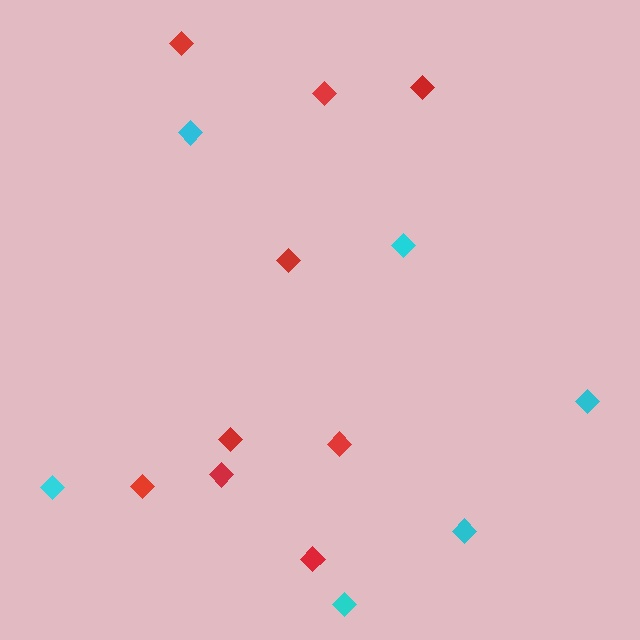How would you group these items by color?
There are 2 groups: one group of cyan diamonds (6) and one group of red diamonds (9).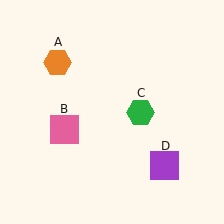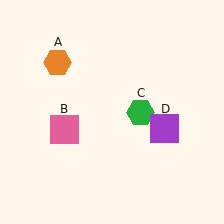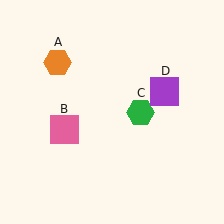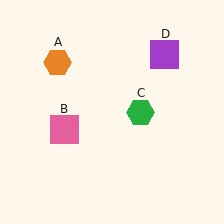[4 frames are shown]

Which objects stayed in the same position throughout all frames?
Orange hexagon (object A) and pink square (object B) and green hexagon (object C) remained stationary.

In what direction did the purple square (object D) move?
The purple square (object D) moved up.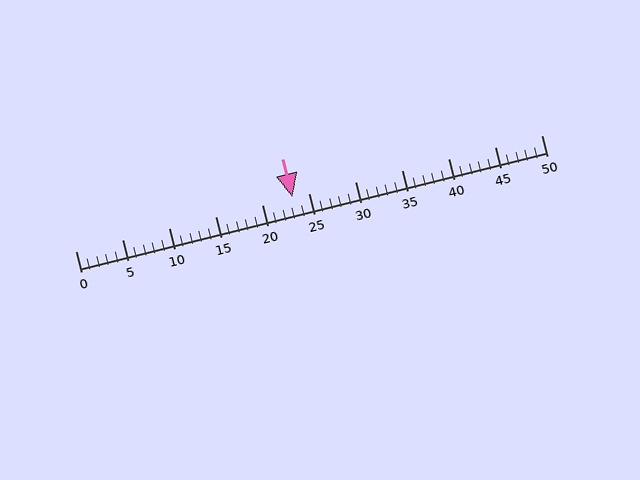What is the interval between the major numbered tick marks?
The major tick marks are spaced 5 units apart.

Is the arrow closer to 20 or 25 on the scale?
The arrow is closer to 25.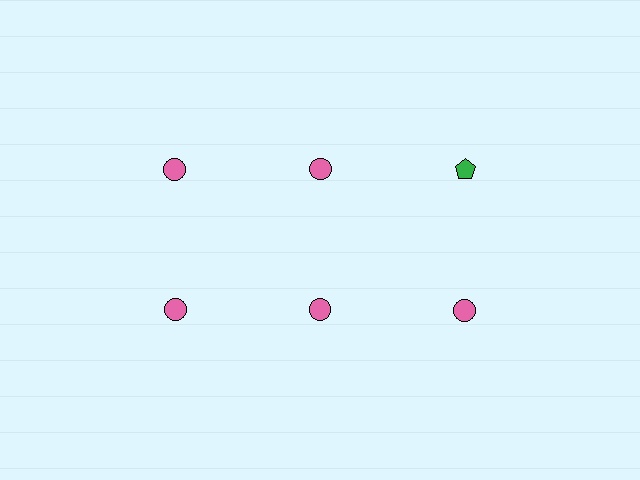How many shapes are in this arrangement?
There are 6 shapes arranged in a grid pattern.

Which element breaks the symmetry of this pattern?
The green pentagon in the top row, center column breaks the symmetry. All other shapes are pink circles.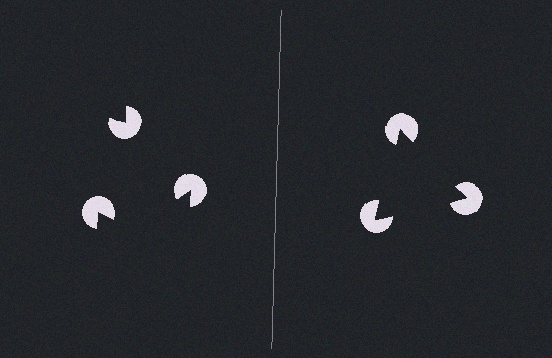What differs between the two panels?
The pac-man discs are positioned identically on both sides; only the wedge orientations differ. On the right they align to a triangle; on the left they are misaligned.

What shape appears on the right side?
An illusory triangle.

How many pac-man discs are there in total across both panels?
6 — 3 on each side.